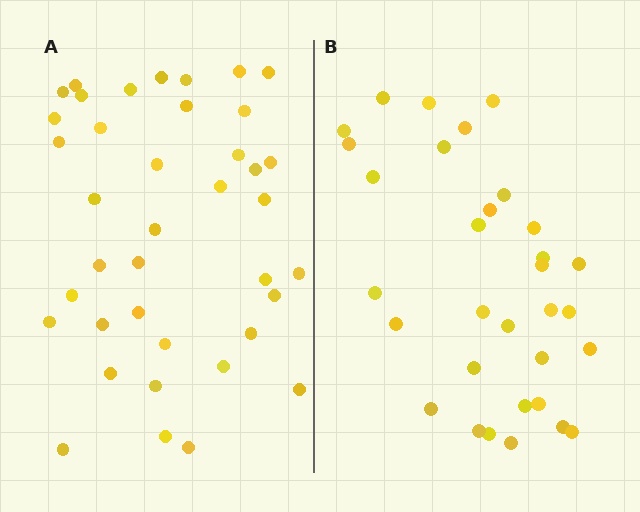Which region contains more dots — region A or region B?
Region A (the left region) has more dots.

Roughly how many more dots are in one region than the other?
Region A has roughly 8 or so more dots than region B.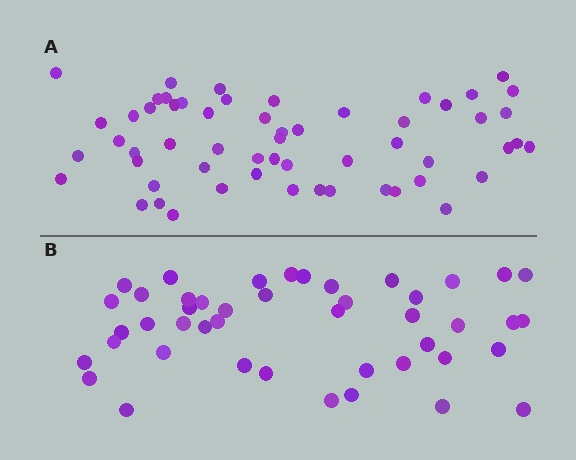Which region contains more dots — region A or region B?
Region A (the top region) has more dots.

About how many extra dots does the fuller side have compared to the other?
Region A has roughly 12 or so more dots than region B.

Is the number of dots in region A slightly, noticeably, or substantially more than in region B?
Region A has noticeably more, but not dramatically so. The ratio is roughly 1.3 to 1.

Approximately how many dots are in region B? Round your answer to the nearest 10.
About 40 dots. (The exact count is 45, which rounds to 40.)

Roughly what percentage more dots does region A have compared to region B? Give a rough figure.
About 25% more.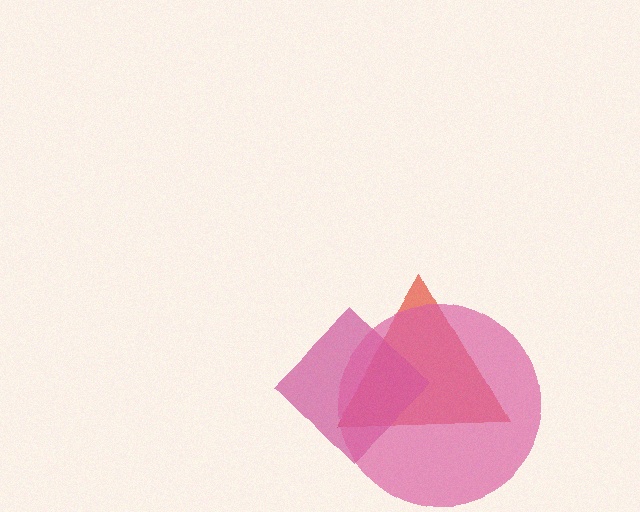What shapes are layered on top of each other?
The layered shapes are: a red triangle, a magenta diamond, a pink circle.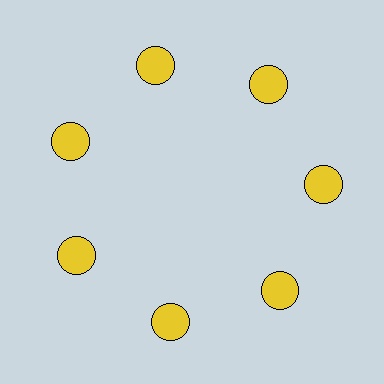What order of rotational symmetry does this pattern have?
This pattern has 7-fold rotational symmetry.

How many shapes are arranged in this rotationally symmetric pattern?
There are 7 shapes, arranged in 7 groups of 1.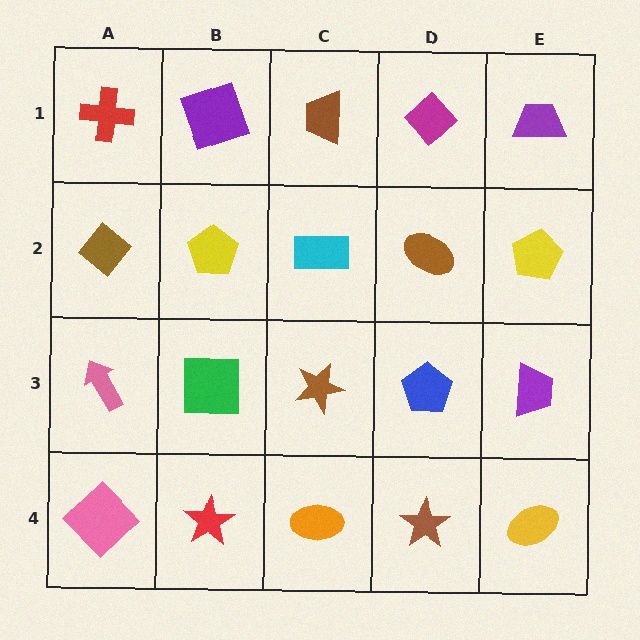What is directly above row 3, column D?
A brown ellipse.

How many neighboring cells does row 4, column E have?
2.